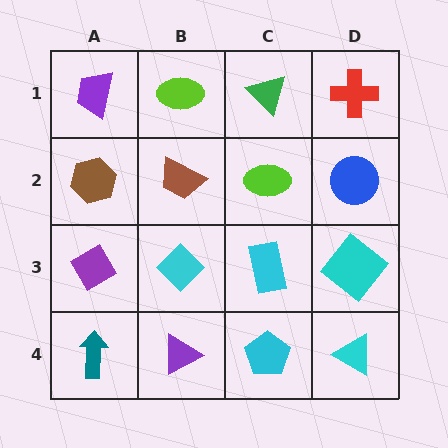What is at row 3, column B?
A cyan diamond.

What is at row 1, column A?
A purple trapezoid.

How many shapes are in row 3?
4 shapes.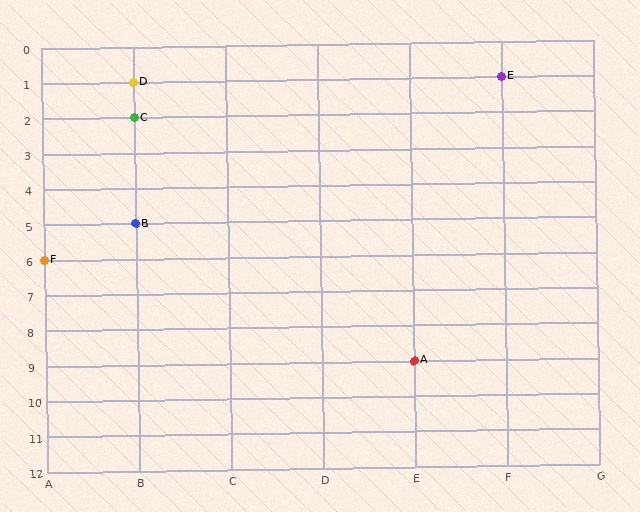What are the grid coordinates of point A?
Point A is at grid coordinates (E, 9).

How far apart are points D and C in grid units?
Points D and C are 1 row apart.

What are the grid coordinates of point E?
Point E is at grid coordinates (F, 1).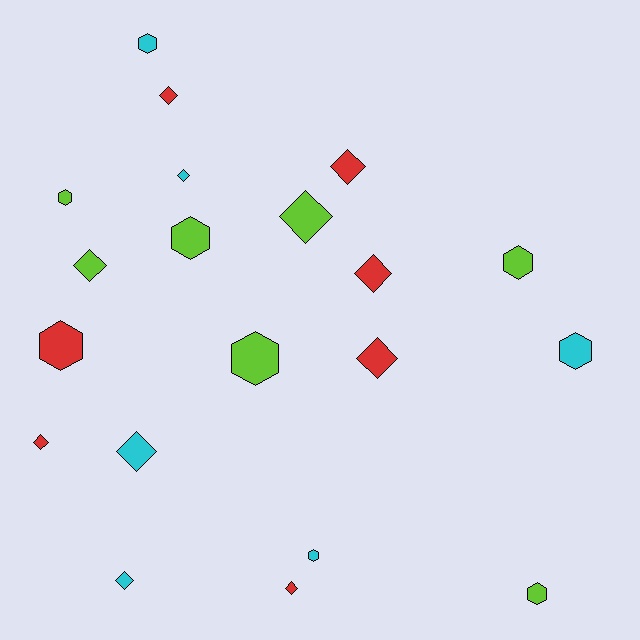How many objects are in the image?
There are 20 objects.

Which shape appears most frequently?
Diamond, with 11 objects.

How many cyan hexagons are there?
There are 3 cyan hexagons.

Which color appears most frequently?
Lime, with 7 objects.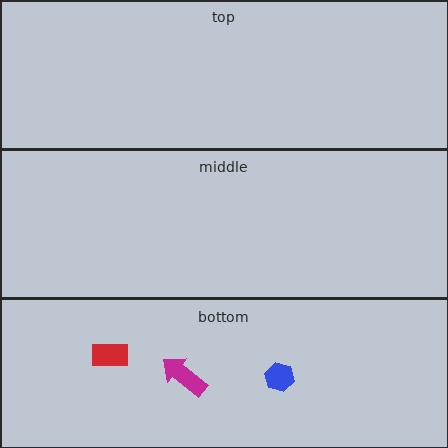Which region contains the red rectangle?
The bottom region.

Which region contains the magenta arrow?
The bottom region.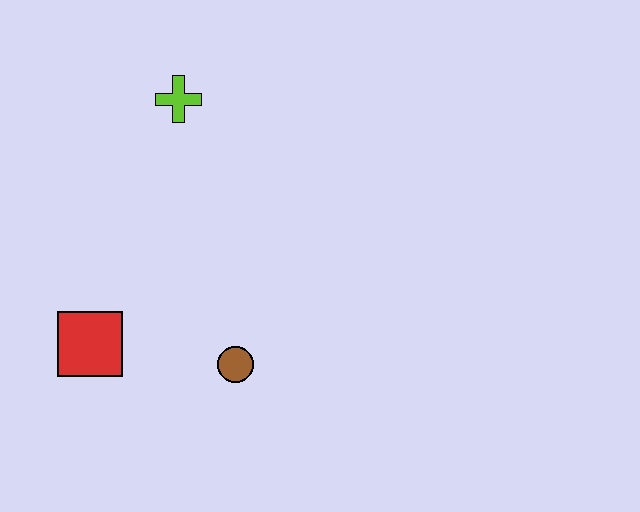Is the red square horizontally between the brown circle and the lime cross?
No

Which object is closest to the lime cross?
The red square is closest to the lime cross.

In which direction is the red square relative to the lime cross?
The red square is below the lime cross.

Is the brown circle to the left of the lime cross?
No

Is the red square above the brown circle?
Yes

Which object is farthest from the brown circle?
The lime cross is farthest from the brown circle.